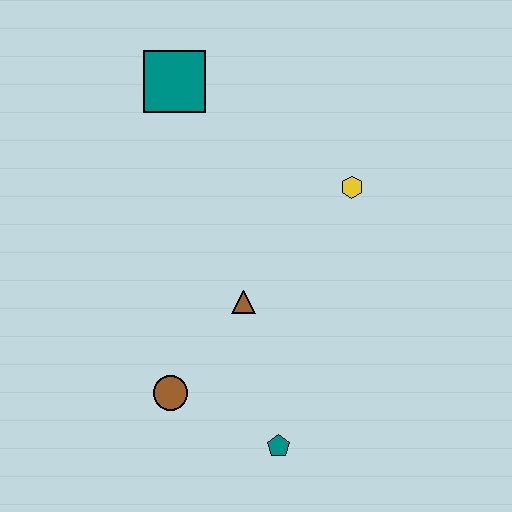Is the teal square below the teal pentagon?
No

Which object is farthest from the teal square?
The teal pentagon is farthest from the teal square.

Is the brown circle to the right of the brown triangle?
No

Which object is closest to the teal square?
The yellow hexagon is closest to the teal square.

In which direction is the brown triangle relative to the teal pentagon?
The brown triangle is above the teal pentagon.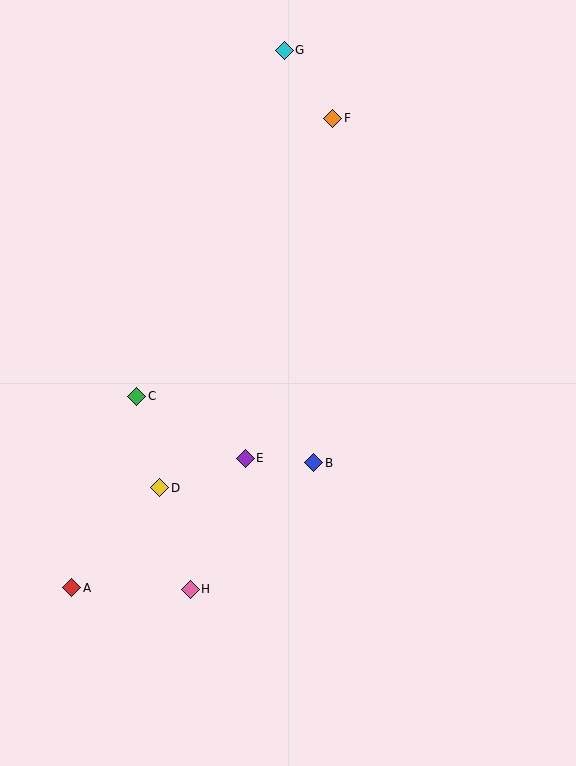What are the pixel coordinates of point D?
Point D is at (160, 488).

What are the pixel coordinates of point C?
Point C is at (137, 396).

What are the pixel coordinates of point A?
Point A is at (72, 588).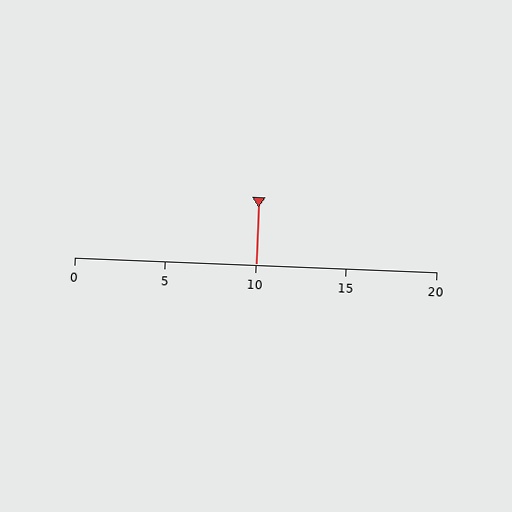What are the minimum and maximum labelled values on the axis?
The axis runs from 0 to 20.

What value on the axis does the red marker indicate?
The marker indicates approximately 10.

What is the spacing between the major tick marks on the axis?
The major ticks are spaced 5 apart.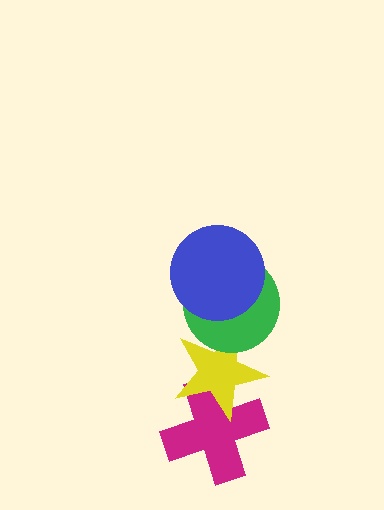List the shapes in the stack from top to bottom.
From top to bottom: the blue circle, the green circle, the yellow star, the magenta cross.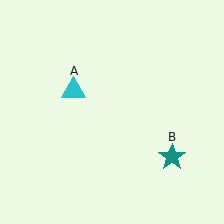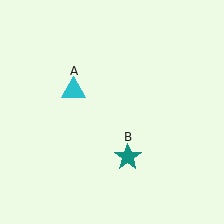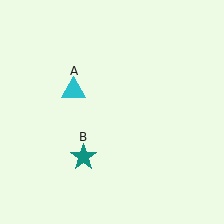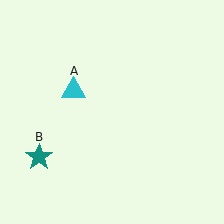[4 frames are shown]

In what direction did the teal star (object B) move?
The teal star (object B) moved left.